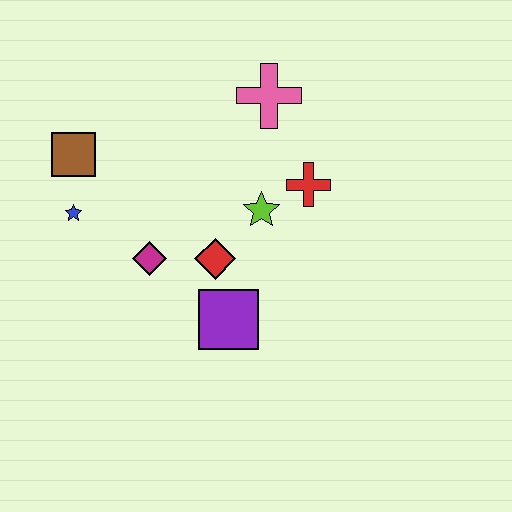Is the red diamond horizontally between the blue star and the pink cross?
Yes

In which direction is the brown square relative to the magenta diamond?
The brown square is above the magenta diamond.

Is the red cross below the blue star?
No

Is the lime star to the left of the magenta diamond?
No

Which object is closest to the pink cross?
The red cross is closest to the pink cross.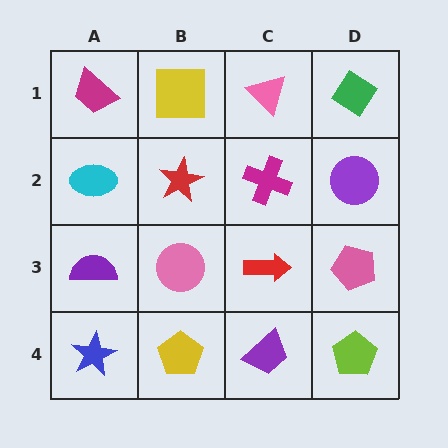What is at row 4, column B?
A yellow pentagon.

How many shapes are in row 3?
4 shapes.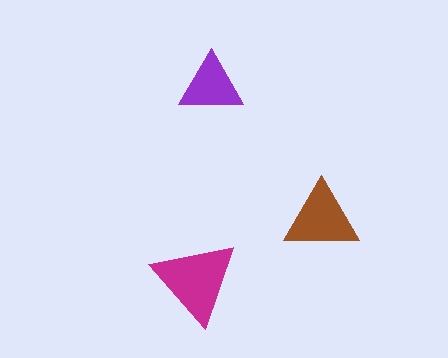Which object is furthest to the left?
The magenta triangle is leftmost.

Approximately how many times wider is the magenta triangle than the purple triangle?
About 1.5 times wider.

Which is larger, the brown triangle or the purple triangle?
The brown one.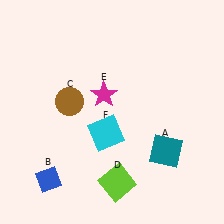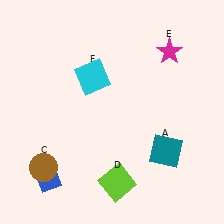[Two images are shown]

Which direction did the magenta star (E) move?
The magenta star (E) moved right.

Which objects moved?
The objects that moved are: the brown circle (C), the magenta star (E), the cyan square (F).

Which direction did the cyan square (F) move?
The cyan square (F) moved up.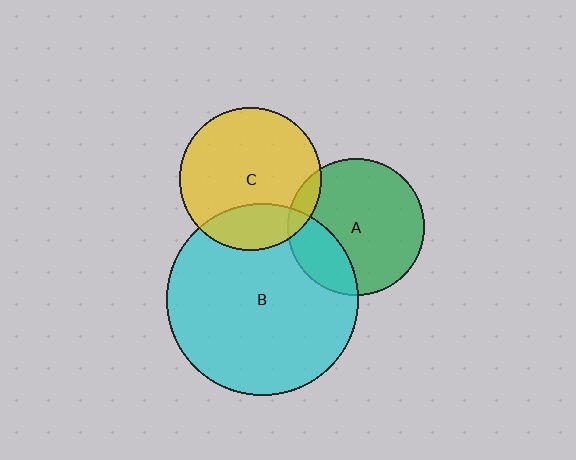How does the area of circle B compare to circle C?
Approximately 1.8 times.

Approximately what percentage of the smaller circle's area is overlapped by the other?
Approximately 10%.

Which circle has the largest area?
Circle B (cyan).